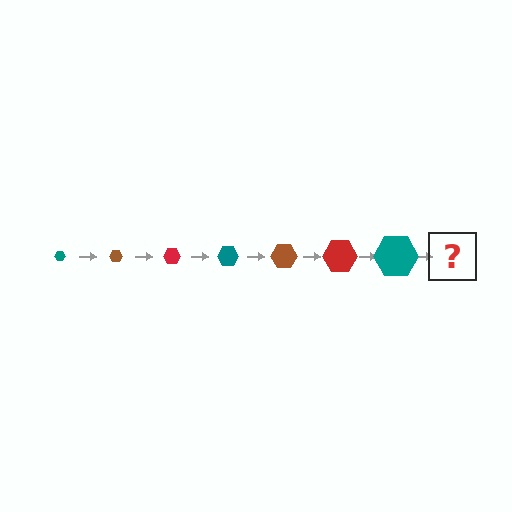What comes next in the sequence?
The next element should be a brown hexagon, larger than the previous one.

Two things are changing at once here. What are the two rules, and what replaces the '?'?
The two rules are that the hexagon grows larger each step and the color cycles through teal, brown, and red. The '?' should be a brown hexagon, larger than the previous one.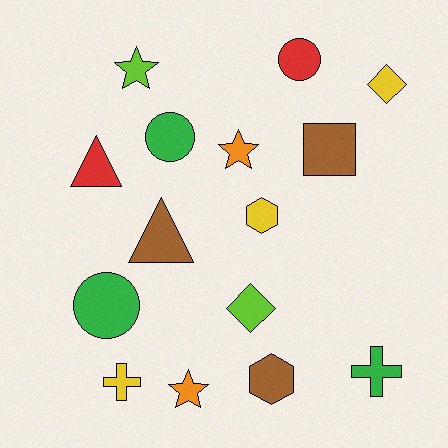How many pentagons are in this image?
There are no pentagons.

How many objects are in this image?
There are 15 objects.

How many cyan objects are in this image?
There are no cyan objects.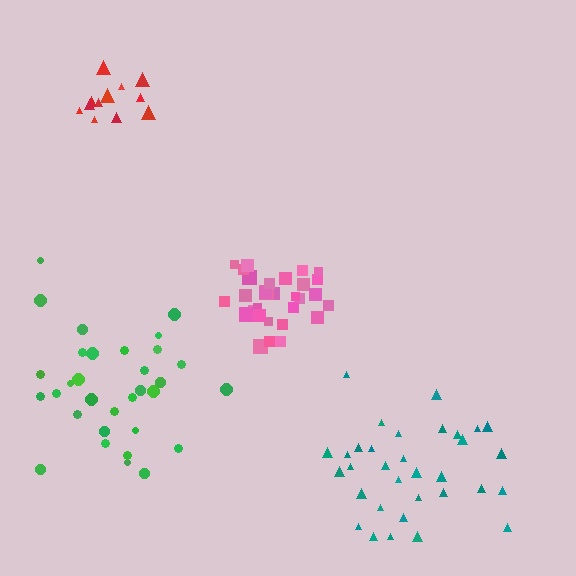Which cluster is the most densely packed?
Pink.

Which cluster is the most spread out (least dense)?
Green.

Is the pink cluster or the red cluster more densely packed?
Pink.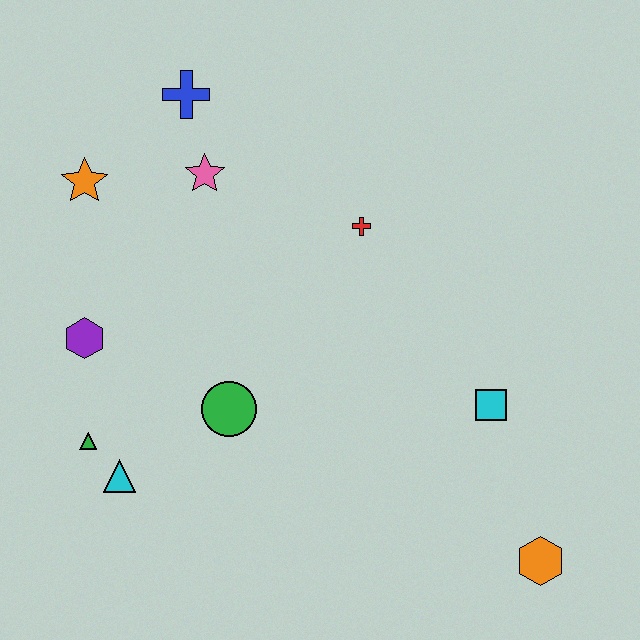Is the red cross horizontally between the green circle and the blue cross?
No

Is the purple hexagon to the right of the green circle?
No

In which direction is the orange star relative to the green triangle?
The orange star is above the green triangle.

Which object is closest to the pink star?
The blue cross is closest to the pink star.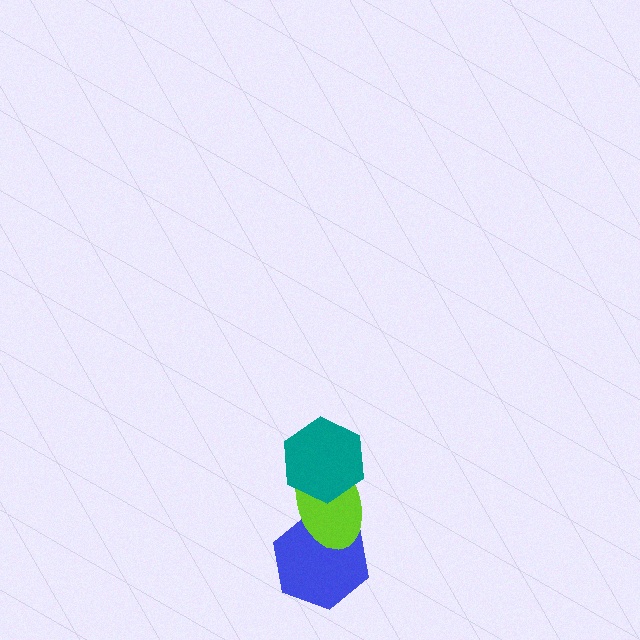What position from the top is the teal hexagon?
The teal hexagon is 1st from the top.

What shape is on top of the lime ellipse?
The teal hexagon is on top of the lime ellipse.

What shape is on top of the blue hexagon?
The lime ellipse is on top of the blue hexagon.